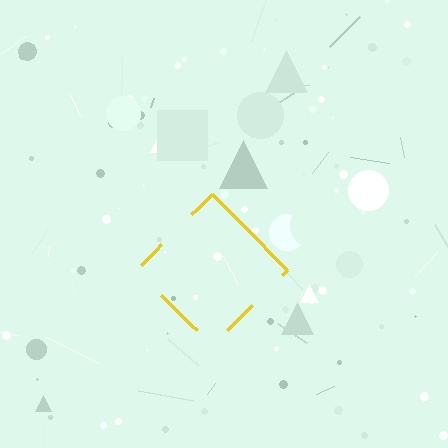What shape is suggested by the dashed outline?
The dashed outline suggests a diamond.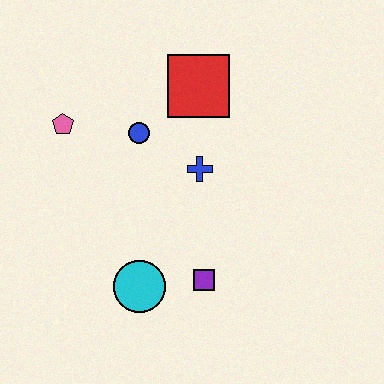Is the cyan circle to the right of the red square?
No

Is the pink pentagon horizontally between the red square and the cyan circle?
No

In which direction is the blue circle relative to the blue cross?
The blue circle is to the left of the blue cross.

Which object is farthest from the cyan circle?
The red square is farthest from the cyan circle.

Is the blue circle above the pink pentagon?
No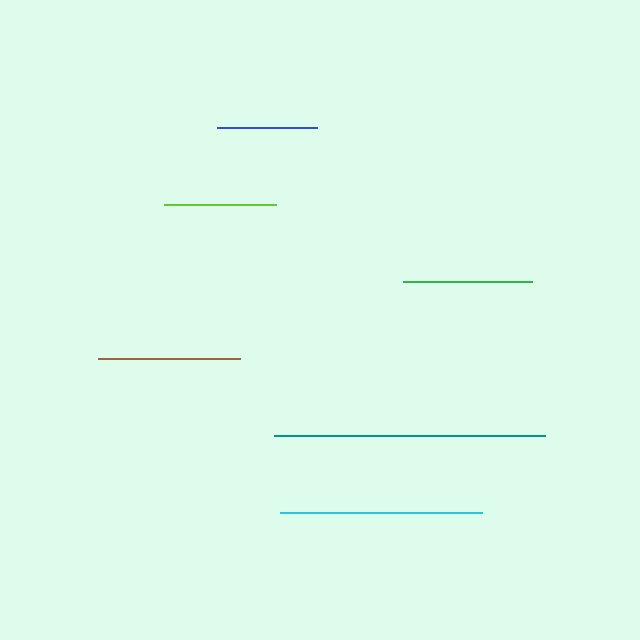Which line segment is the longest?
The teal line is the longest at approximately 272 pixels.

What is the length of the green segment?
The green segment is approximately 130 pixels long.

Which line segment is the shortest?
The blue line is the shortest at approximately 99 pixels.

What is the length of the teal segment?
The teal segment is approximately 272 pixels long.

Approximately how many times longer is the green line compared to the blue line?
The green line is approximately 1.3 times the length of the blue line.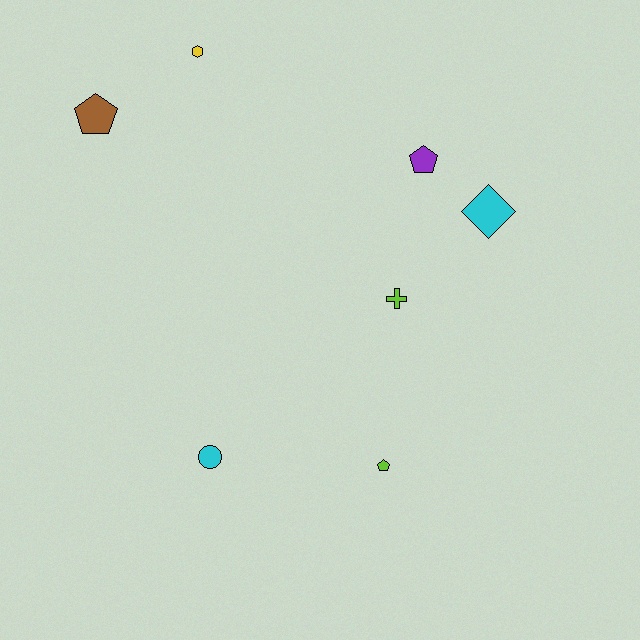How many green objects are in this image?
There are no green objects.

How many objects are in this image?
There are 7 objects.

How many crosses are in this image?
There is 1 cross.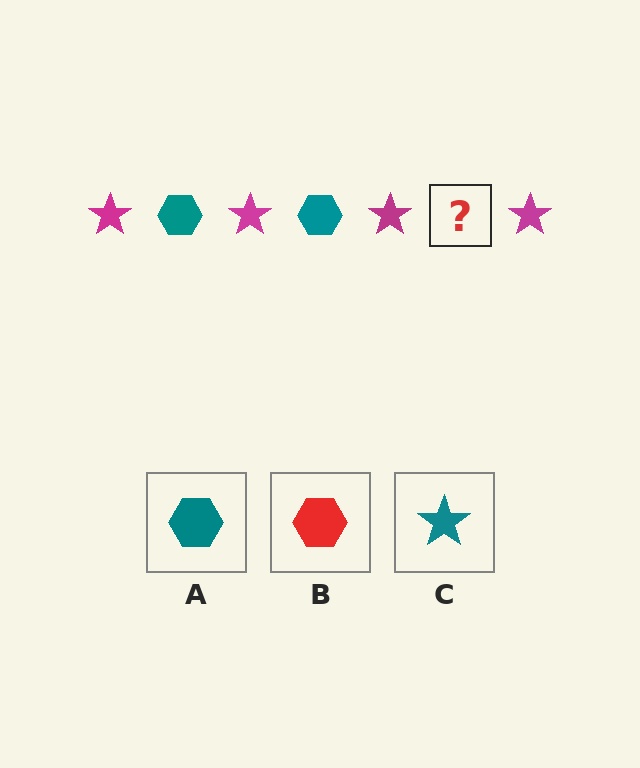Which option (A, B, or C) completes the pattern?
A.